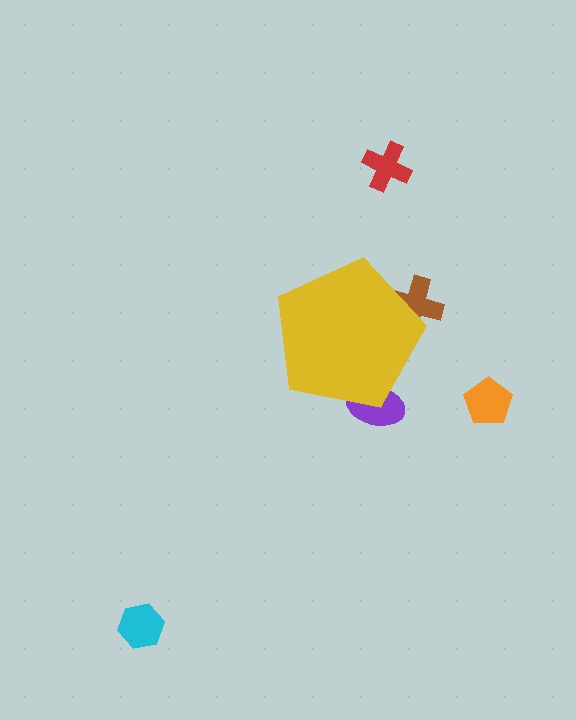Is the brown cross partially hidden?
Yes, the brown cross is partially hidden behind the yellow pentagon.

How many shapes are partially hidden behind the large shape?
2 shapes are partially hidden.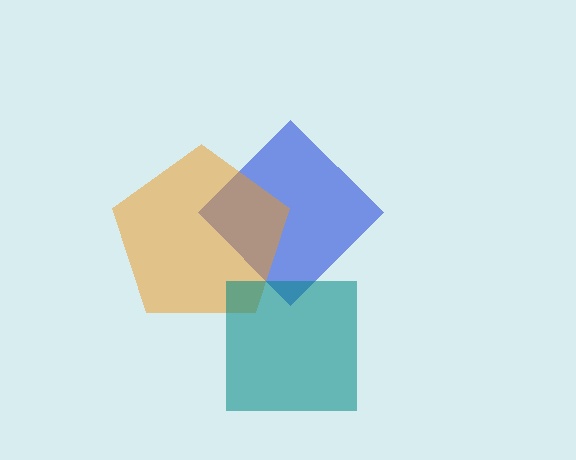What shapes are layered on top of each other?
The layered shapes are: a blue diamond, an orange pentagon, a teal square.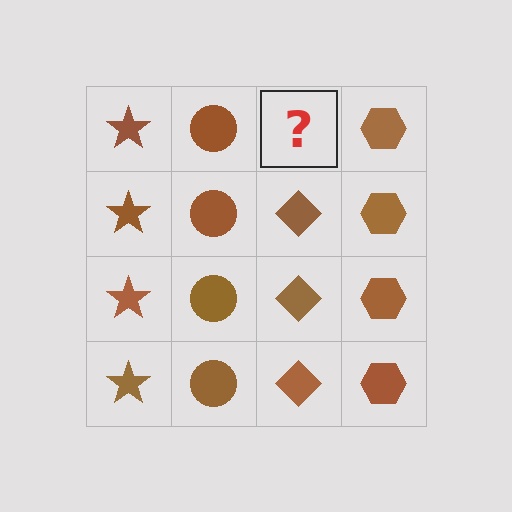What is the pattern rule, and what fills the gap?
The rule is that each column has a consistent shape. The gap should be filled with a brown diamond.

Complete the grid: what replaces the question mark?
The question mark should be replaced with a brown diamond.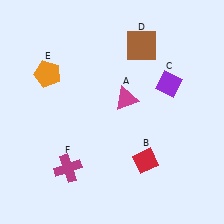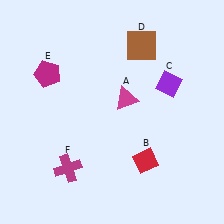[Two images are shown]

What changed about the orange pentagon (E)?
In Image 1, E is orange. In Image 2, it changed to magenta.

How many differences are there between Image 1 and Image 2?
There is 1 difference between the two images.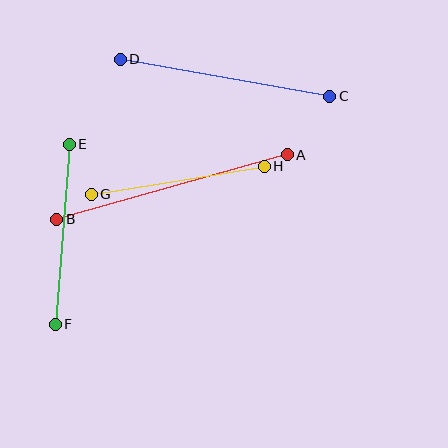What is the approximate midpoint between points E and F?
The midpoint is at approximately (62, 234) pixels.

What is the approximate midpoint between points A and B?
The midpoint is at approximately (172, 187) pixels.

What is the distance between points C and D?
The distance is approximately 213 pixels.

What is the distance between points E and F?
The distance is approximately 181 pixels.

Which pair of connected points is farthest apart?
Points A and B are farthest apart.